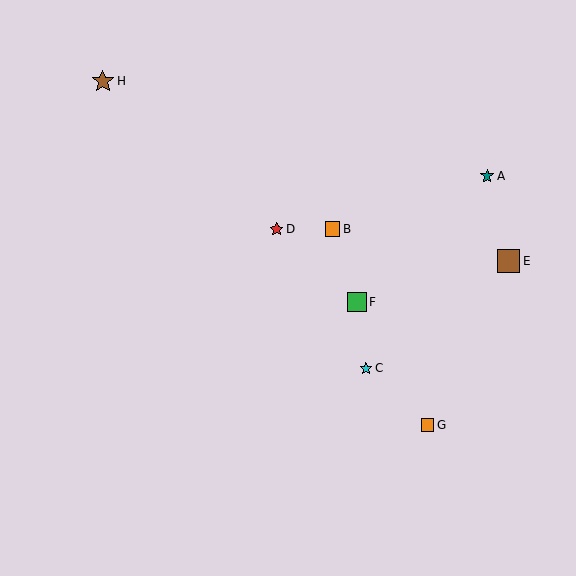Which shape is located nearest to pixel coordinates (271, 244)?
The red star (labeled D) at (277, 229) is nearest to that location.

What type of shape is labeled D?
Shape D is a red star.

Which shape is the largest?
The brown star (labeled H) is the largest.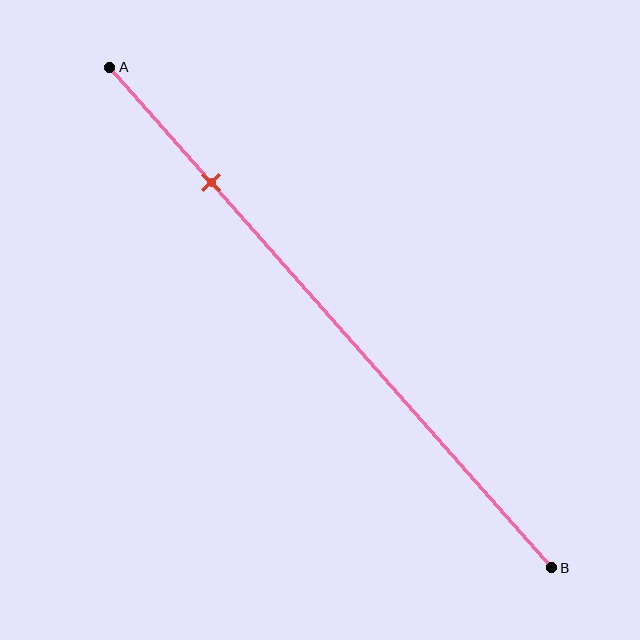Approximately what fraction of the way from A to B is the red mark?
The red mark is approximately 25% of the way from A to B.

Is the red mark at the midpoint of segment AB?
No, the mark is at about 25% from A, not at the 50% midpoint.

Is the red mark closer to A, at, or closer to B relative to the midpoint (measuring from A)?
The red mark is closer to point A than the midpoint of segment AB.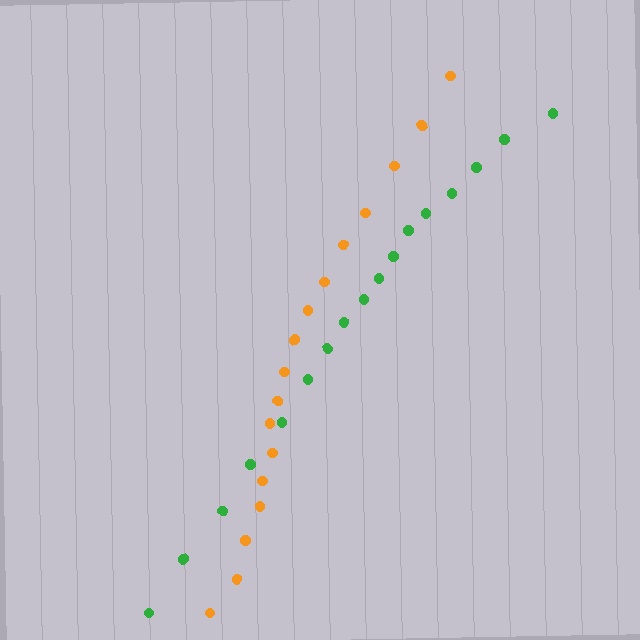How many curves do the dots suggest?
There are 2 distinct paths.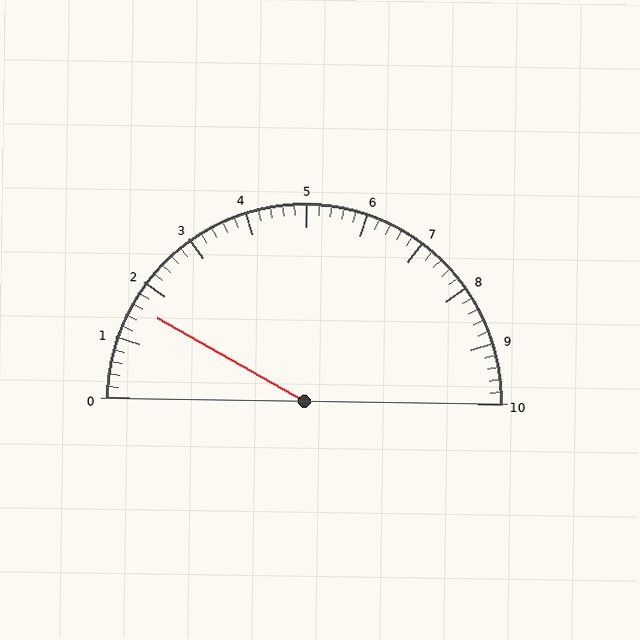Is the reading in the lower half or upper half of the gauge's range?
The reading is in the lower half of the range (0 to 10).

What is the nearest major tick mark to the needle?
The nearest major tick mark is 2.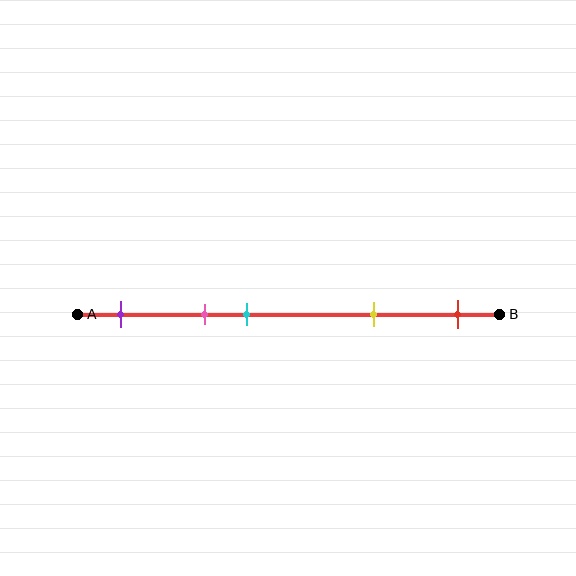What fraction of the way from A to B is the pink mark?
The pink mark is approximately 30% (0.3) of the way from A to B.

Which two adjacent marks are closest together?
The pink and cyan marks are the closest adjacent pair.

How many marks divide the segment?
There are 5 marks dividing the segment.